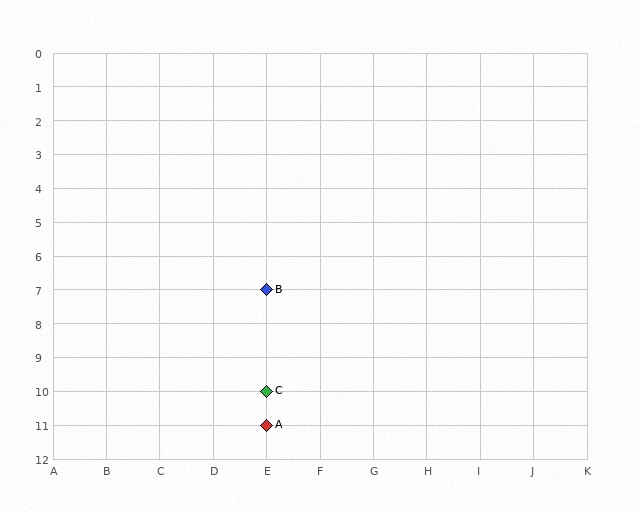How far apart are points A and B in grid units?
Points A and B are 4 rows apart.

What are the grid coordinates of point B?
Point B is at grid coordinates (E, 7).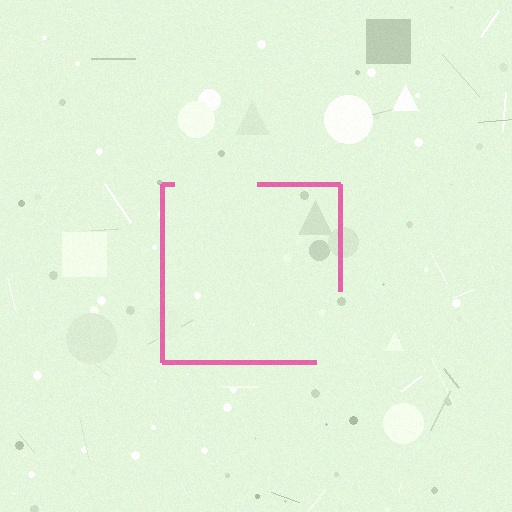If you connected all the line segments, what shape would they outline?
They would outline a square.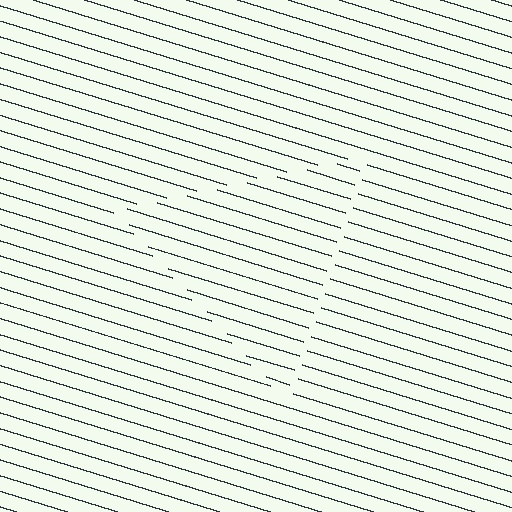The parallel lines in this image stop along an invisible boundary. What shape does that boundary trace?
An illusory triangle. The interior of the shape contains the same grating, shifted by half a period — the contour is defined by the phase discontinuity where line-ends from the inner and outer gratings abut.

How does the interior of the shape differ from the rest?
The interior of the shape contains the same grating, shifted by half a period — the contour is defined by the phase discontinuity where line-ends from the inner and outer gratings abut.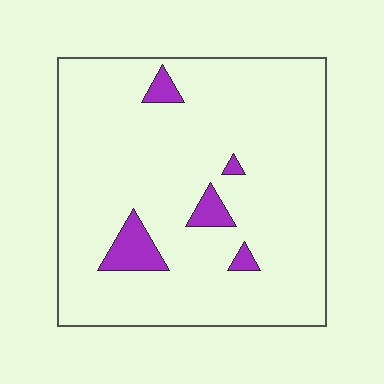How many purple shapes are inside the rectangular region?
5.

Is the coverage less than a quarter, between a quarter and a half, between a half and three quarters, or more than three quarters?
Less than a quarter.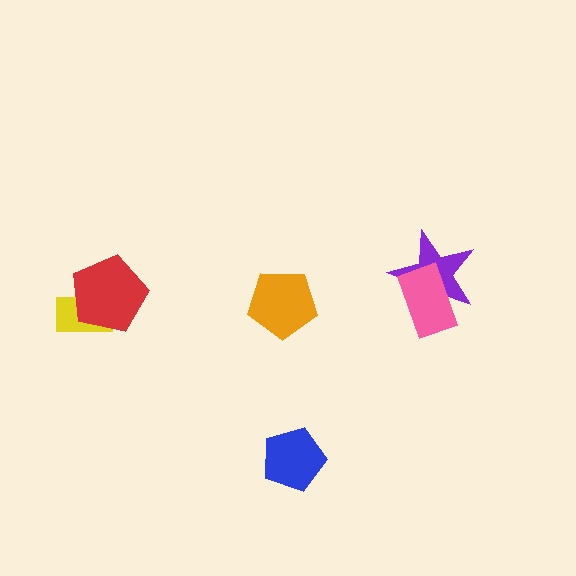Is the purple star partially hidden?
Yes, it is partially covered by another shape.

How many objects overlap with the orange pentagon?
0 objects overlap with the orange pentagon.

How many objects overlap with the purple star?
1 object overlaps with the purple star.